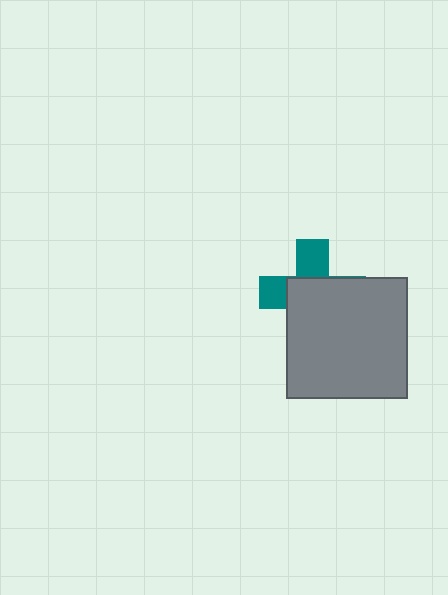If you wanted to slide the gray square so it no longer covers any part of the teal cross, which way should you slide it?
Slide it toward the lower-right — that is the most direct way to separate the two shapes.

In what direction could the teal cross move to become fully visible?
The teal cross could move toward the upper-left. That would shift it out from behind the gray square entirely.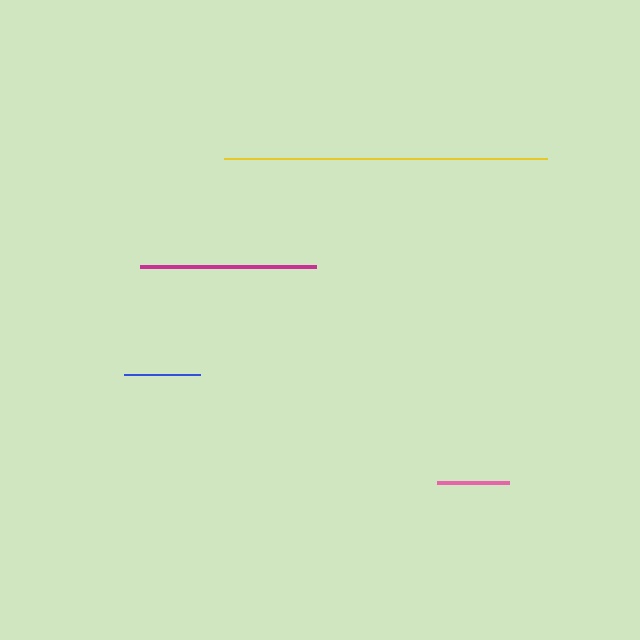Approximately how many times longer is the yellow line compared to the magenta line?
The yellow line is approximately 1.8 times the length of the magenta line.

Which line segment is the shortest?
The pink line is the shortest at approximately 72 pixels.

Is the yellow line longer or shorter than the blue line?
The yellow line is longer than the blue line.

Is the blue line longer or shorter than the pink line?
The blue line is longer than the pink line.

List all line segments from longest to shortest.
From longest to shortest: yellow, magenta, blue, pink.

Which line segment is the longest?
The yellow line is the longest at approximately 323 pixels.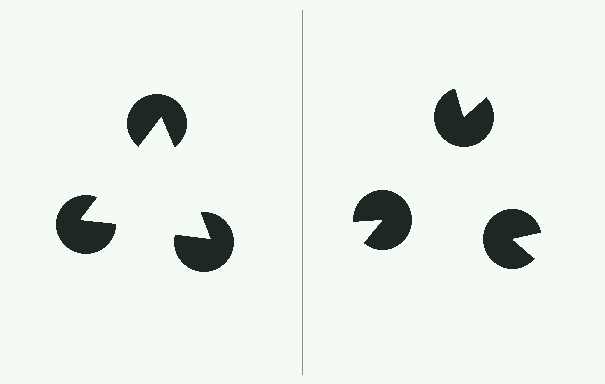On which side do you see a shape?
An illusory triangle appears on the left side. On the right side the wedge cuts are rotated, so no coherent shape forms.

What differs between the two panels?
The pac-man discs are positioned identically on both sides; only the wedge orientations differ. On the left they align to a triangle; on the right they are misaligned.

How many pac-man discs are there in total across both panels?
6 — 3 on each side.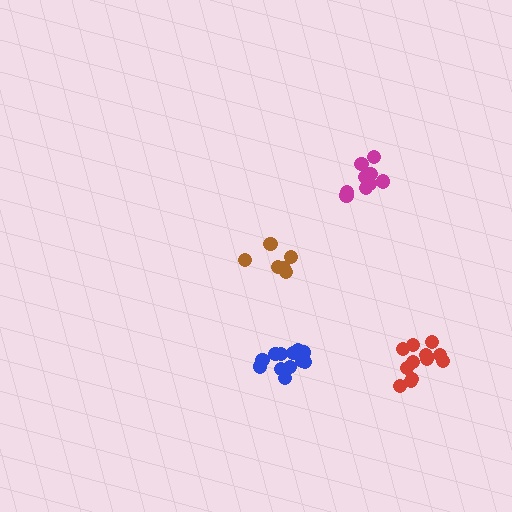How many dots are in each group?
Group 1: 12 dots, Group 2: 12 dots, Group 3: 6 dots, Group 4: 9 dots (39 total).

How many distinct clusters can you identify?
There are 4 distinct clusters.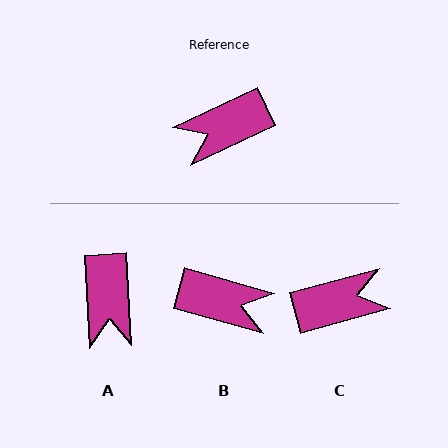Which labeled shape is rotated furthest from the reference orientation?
C, about 170 degrees away.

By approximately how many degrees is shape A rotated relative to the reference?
Approximately 68 degrees counter-clockwise.